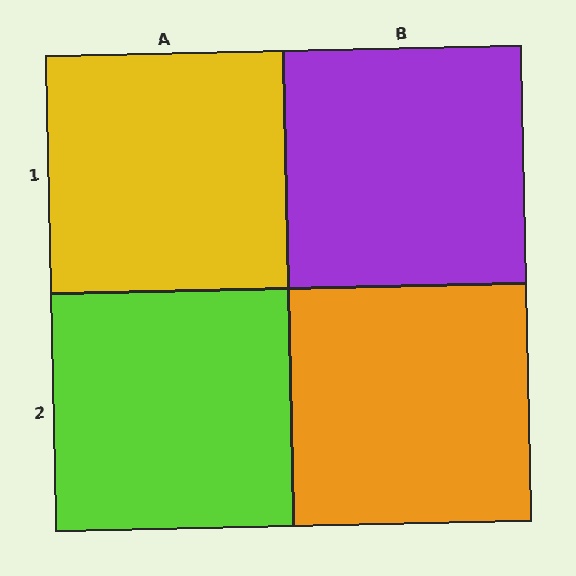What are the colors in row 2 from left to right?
Lime, orange.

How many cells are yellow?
1 cell is yellow.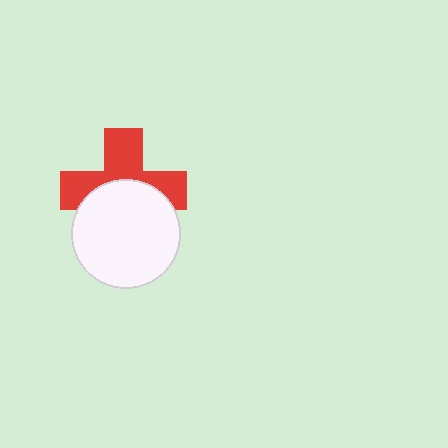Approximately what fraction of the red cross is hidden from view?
Roughly 47% of the red cross is hidden behind the white circle.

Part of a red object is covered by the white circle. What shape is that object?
It is a cross.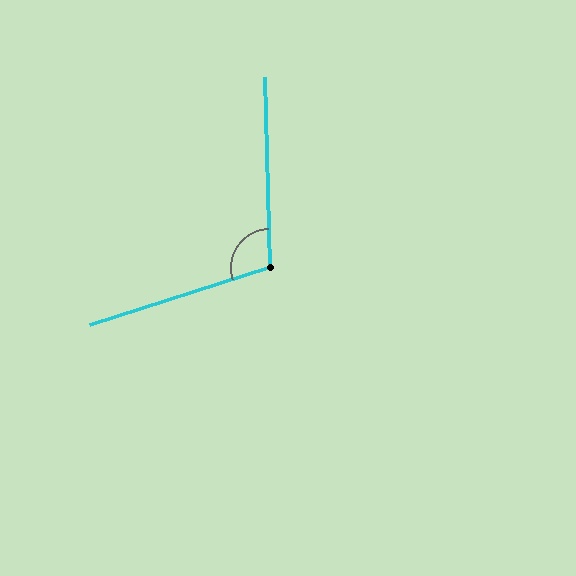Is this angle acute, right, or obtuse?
It is obtuse.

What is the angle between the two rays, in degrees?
Approximately 106 degrees.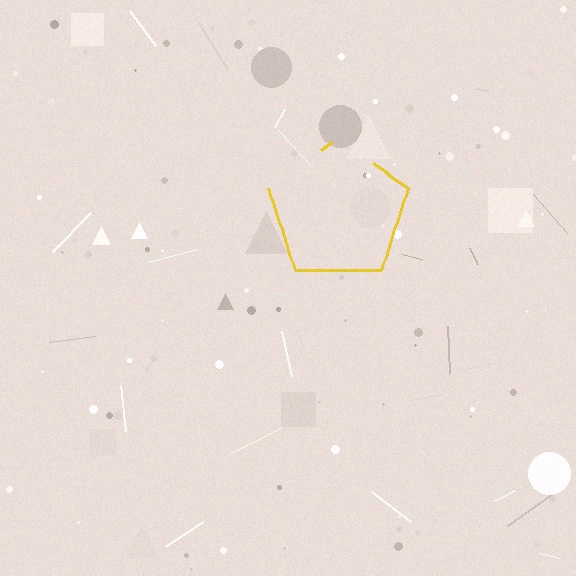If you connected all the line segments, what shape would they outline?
They would outline a pentagon.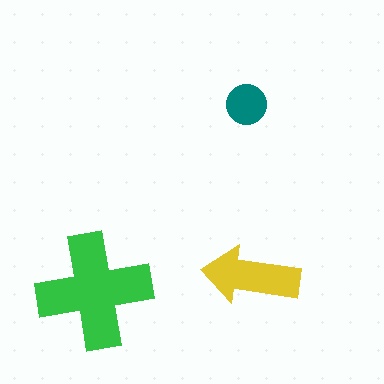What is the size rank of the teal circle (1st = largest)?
3rd.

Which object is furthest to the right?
The yellow arrow is rightmost.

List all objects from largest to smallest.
The green cross, the yellow arrow, the teal circle.